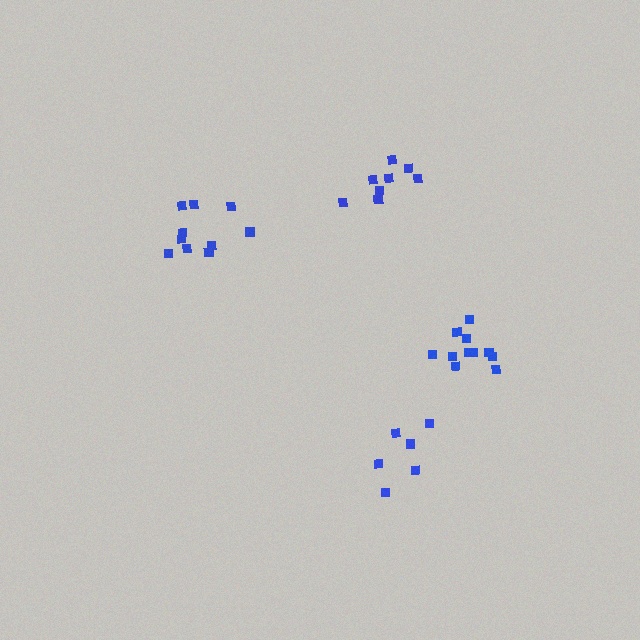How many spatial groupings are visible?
There are 4 spatial groupings.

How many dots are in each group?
Group 1: 8 dots, Group 2: 11 dots, Group 3: 10 dots, Group 4: 6 dots (35 total).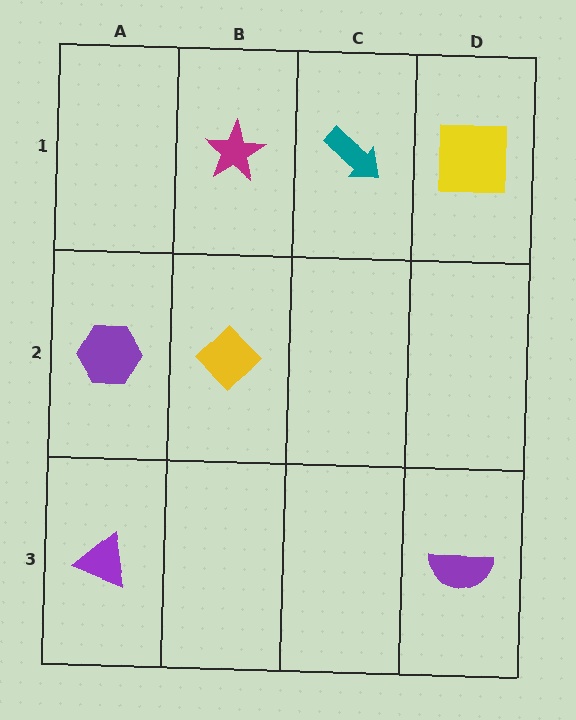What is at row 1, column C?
A teal arrow.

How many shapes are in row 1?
3 shapes.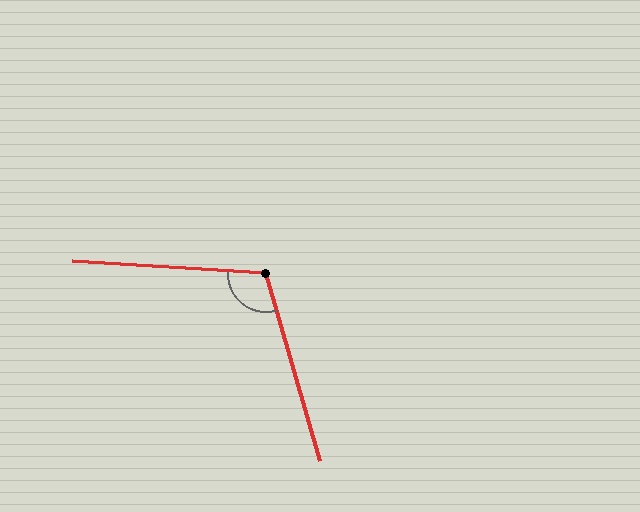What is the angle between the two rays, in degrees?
Approximately 110 degrees.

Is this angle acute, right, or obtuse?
It is obtuse.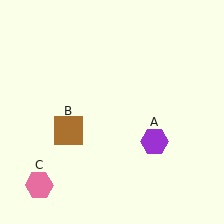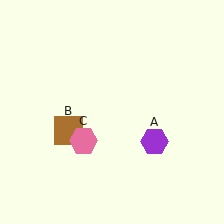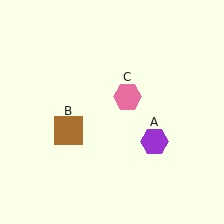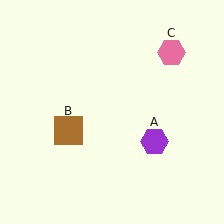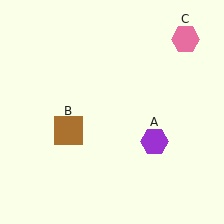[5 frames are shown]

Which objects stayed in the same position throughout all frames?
Purple hexagon (object A) and brown square (object B) remained stationary.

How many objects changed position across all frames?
1 object changed position: pink hexagon (object C).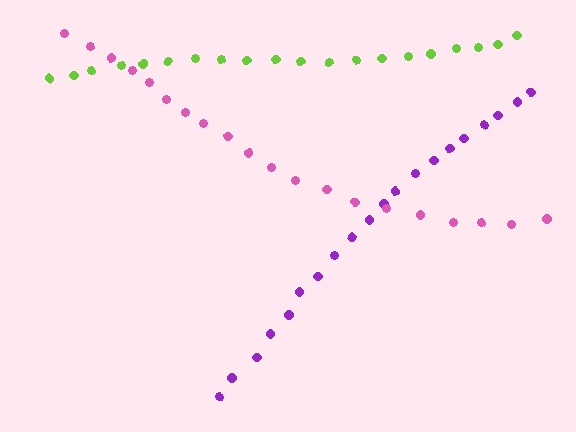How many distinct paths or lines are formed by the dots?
There are 3 distinct paths.